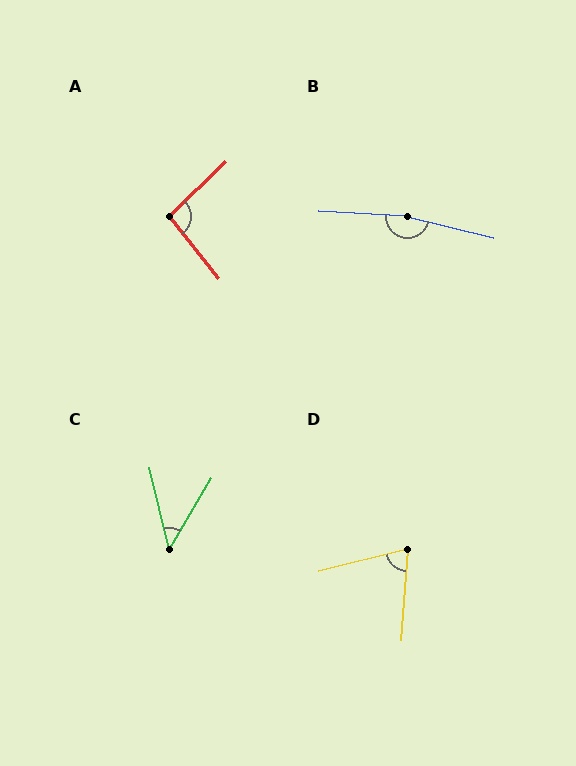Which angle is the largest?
B, at approximately 170 degrees.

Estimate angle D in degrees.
Approximately 72 degrees.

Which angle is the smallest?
C, at approximately 44 degrees.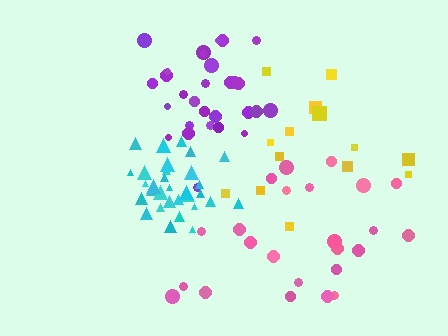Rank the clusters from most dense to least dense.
cyan, purple, pink, yellow.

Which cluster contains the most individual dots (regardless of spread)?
Cyan (32).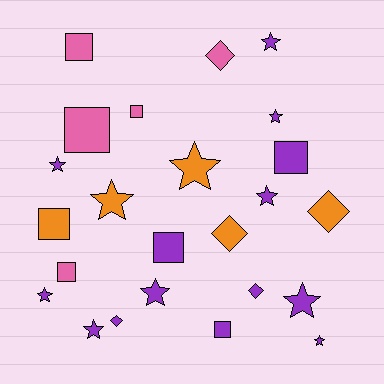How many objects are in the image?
There are 24 objects.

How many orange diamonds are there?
There are 2 orange diamonds.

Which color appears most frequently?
Purple, with 14 objects.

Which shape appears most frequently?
Star, with 11 objects.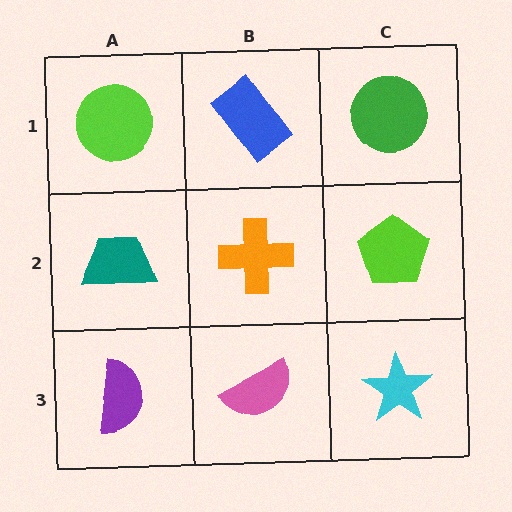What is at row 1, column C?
A green circle.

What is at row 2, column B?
An orange cross.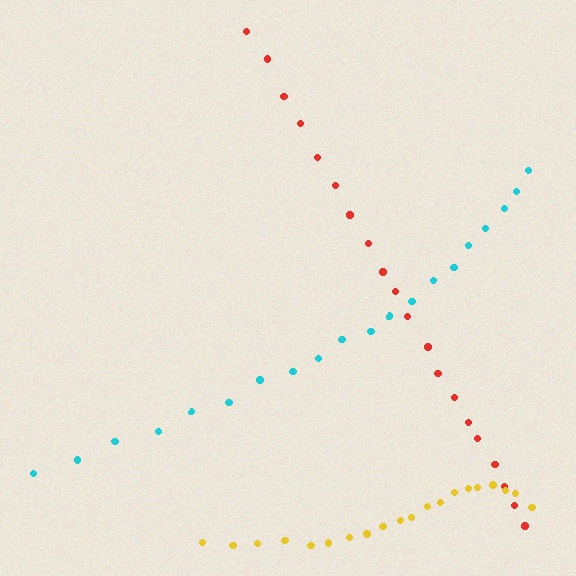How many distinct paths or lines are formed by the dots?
There are 3 distinct paths.